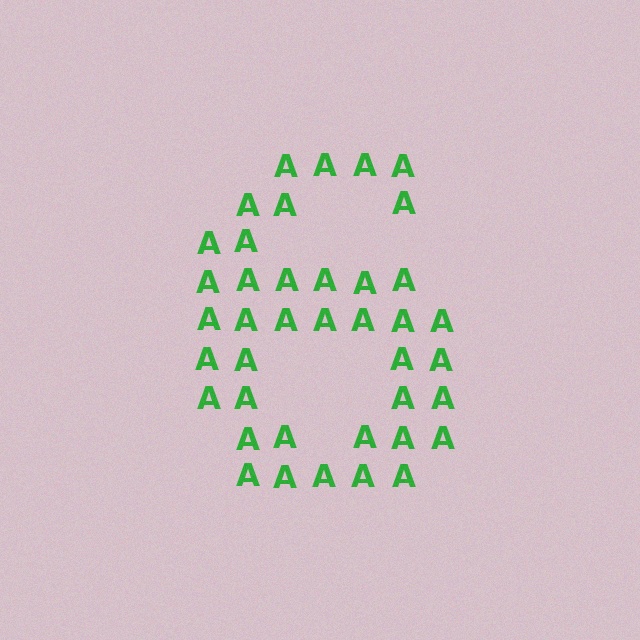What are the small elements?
The small elements are letter A's.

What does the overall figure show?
The overall figure shows the digit 6.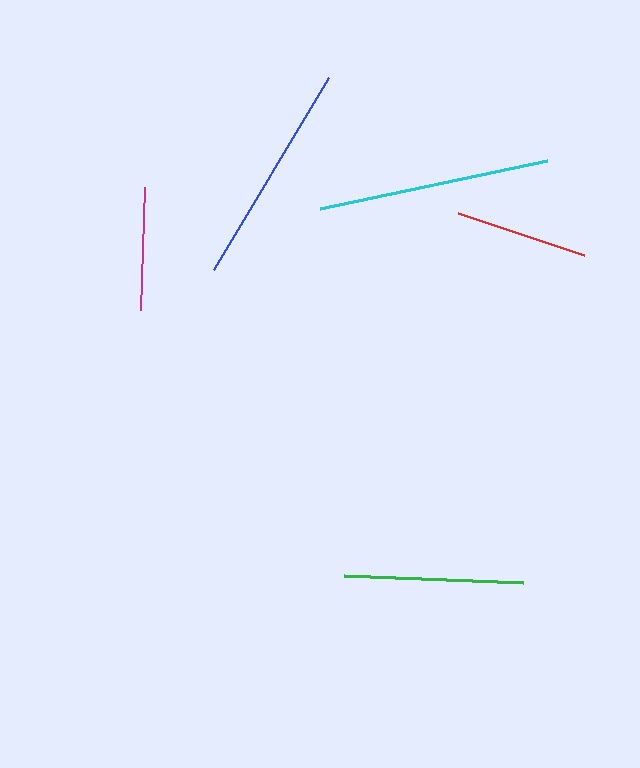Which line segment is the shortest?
The magenta line is the shortest at approximately 123 pixels.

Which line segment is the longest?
The cyan line is the longest at approximately 233 pixels.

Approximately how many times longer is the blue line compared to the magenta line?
The blue line is approximately 1.8 times the length of the magenta line.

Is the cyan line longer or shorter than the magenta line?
The cyan line is longer than the magenta line.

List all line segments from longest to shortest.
From longest to shortest: cyan, blue, green, red, magenta.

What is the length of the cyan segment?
The cyan segment is approximately 233 pixels long.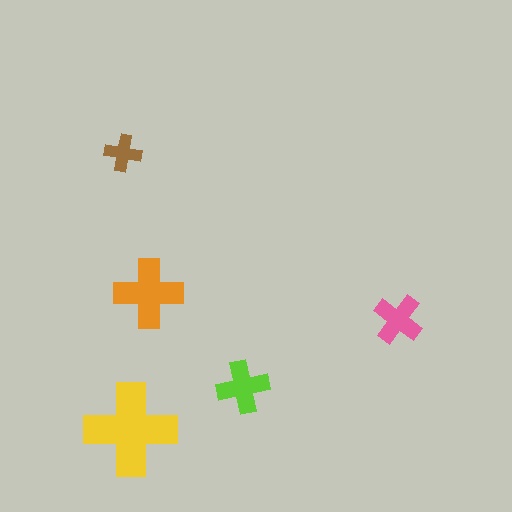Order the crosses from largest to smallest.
the yellow one, the orange one, the lime one, the pink one, the brown one.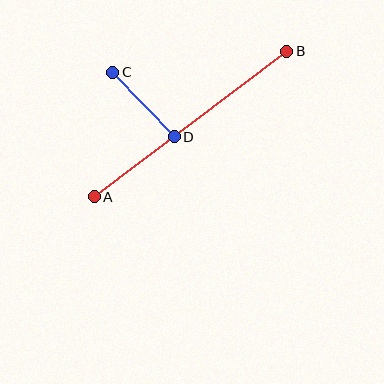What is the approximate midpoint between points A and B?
The midpoint is at approximately (191, 124) pixels.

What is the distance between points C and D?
The distance is approximately 89 pixels.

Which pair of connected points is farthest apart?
Points A and B are farthest apart.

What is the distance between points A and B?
The distance is approximately 241 pixels.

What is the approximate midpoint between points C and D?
The midpoint is at approximately (144, 104) pixels.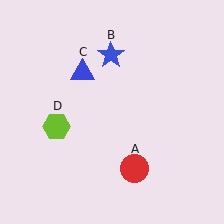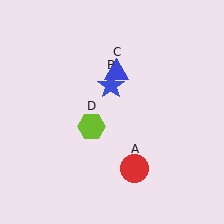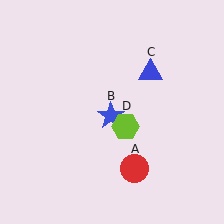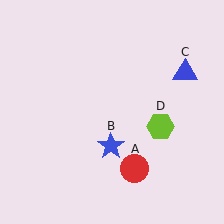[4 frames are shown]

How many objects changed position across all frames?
3 objects changed position: blue star (object B), blue triangle (object C), lime hexagon (object D).